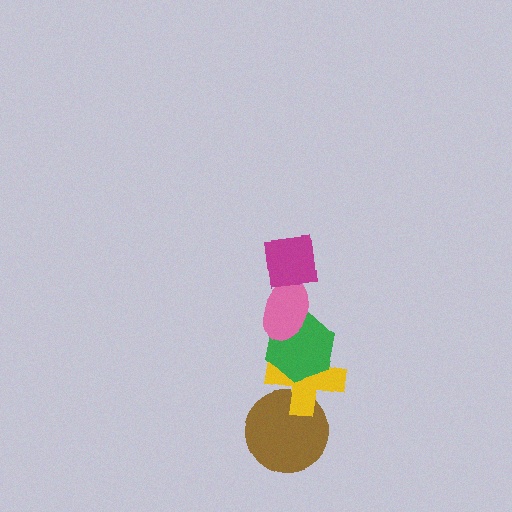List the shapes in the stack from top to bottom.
From top to bottom: the magenta square, the pink ellipse, the green hexagon, the yellow cross, the brown circle.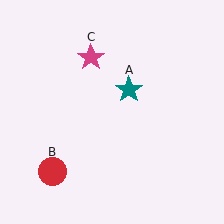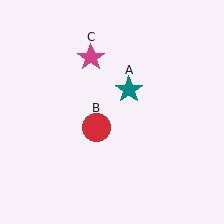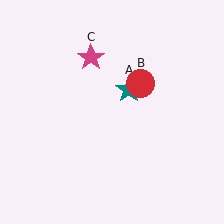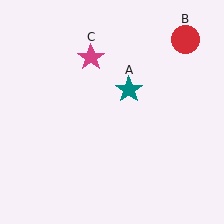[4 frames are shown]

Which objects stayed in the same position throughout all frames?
Teal star (object A) and magenta star (object C) remained stationary.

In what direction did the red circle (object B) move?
The red circle (object B) moved up and to the right.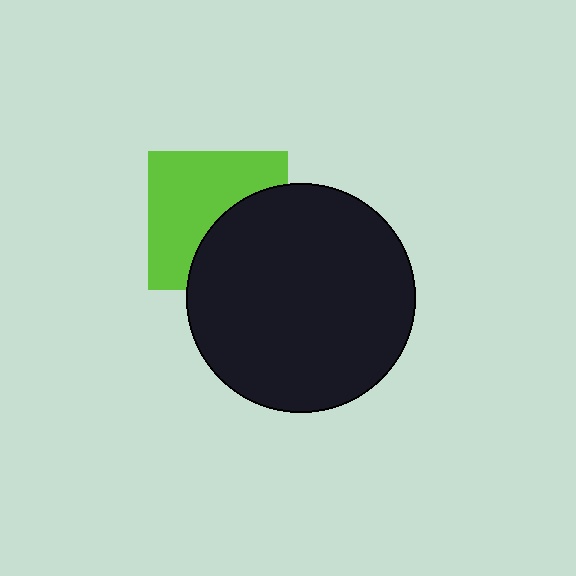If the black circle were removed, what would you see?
You would see the complete lime square.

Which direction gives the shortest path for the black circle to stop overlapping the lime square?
Moving toward the lower-right gives the shortest separation.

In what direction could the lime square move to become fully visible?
The lime square could move toward the upper-left. That would shift it out from behind the black circle entirely.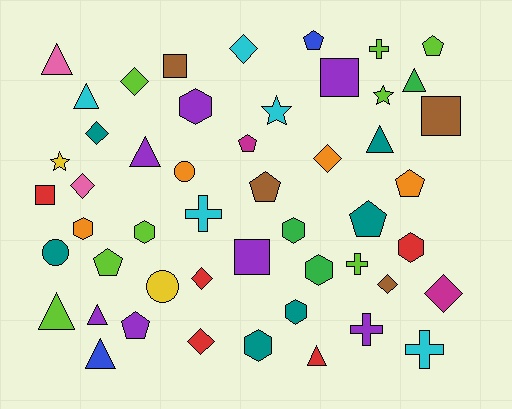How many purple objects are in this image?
There are 7 purple objects.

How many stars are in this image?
There are 3 stars.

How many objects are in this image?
There are 50 objects.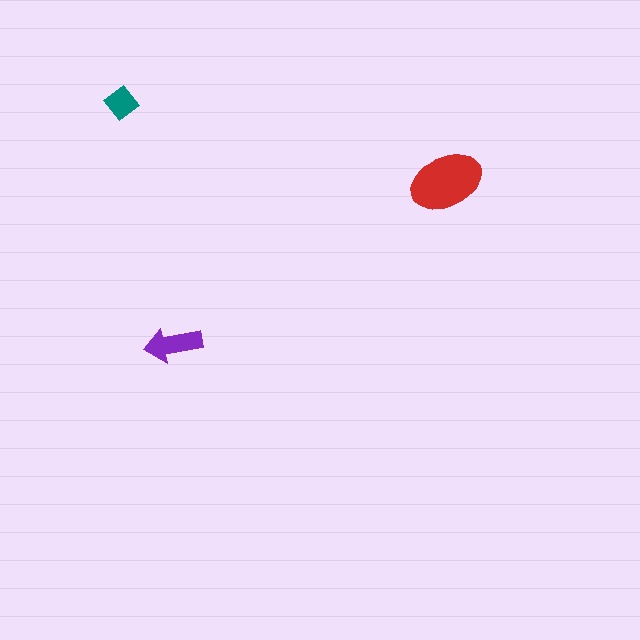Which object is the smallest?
The teal diamond.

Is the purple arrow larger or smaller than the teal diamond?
Larger.